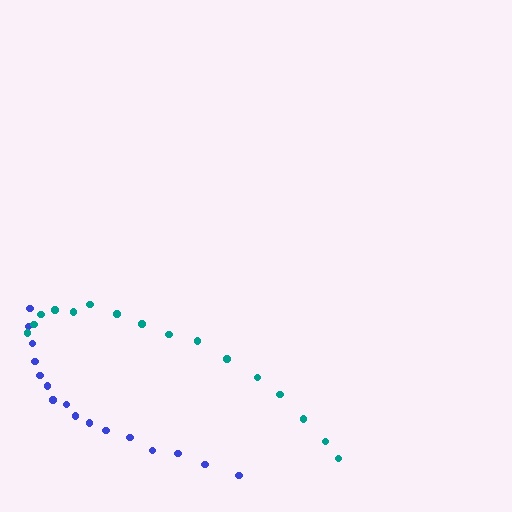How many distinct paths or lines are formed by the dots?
There are 2 distinct paths.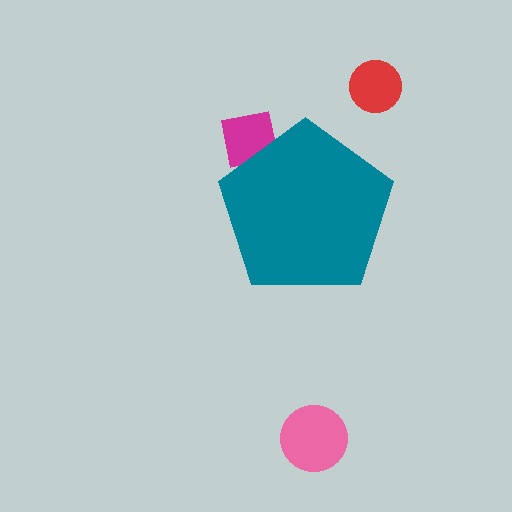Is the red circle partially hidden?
No, the red circle is fully visible.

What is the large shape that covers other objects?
A teal pentagon.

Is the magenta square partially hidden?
Yes, the magenta square is partially hidden behind the teal pentagon.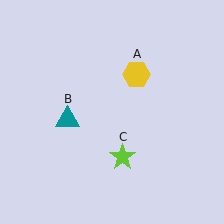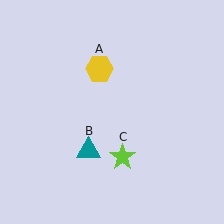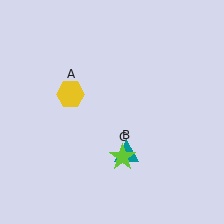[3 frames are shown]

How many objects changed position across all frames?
2 objects changed position: yellow hexagon (object A), teal triangle (object B).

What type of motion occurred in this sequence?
The yellow hexagon (object A), teal triangle (object B) rotated counterclockwise around the center of the scene.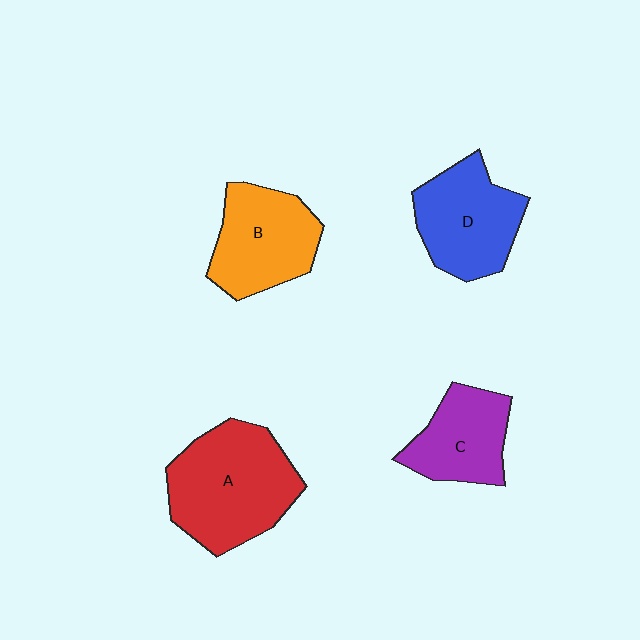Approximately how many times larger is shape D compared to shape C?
Approximately 1.2 times.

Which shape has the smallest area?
Shape C (purple).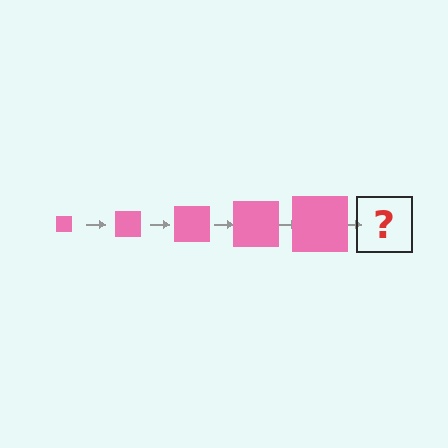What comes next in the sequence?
The next element should be a pink square, larger than the previous one.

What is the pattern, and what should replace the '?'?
The pattern is that the square gets progressively larger each step. The '?' should be a pink square, larger than the previous one.